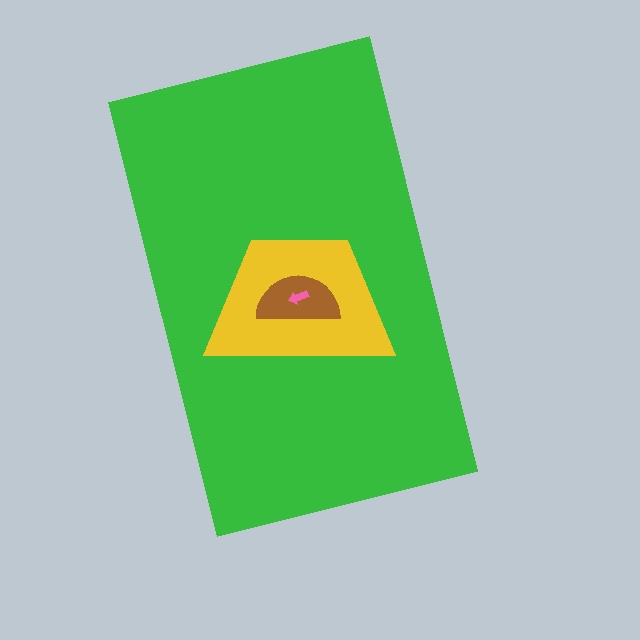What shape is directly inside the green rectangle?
The yellow trapezoid.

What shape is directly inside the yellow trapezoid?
The brown semicircle.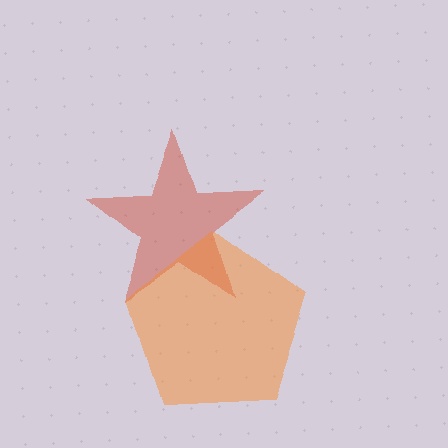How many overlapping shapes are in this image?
There are 2 overlapping shapes in the image.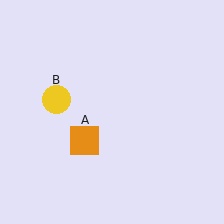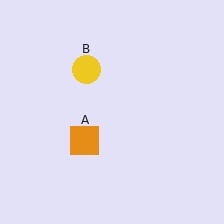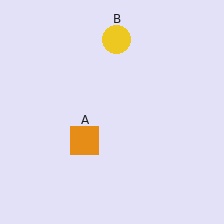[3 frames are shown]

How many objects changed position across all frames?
1 object changed position: yellow circle (object B).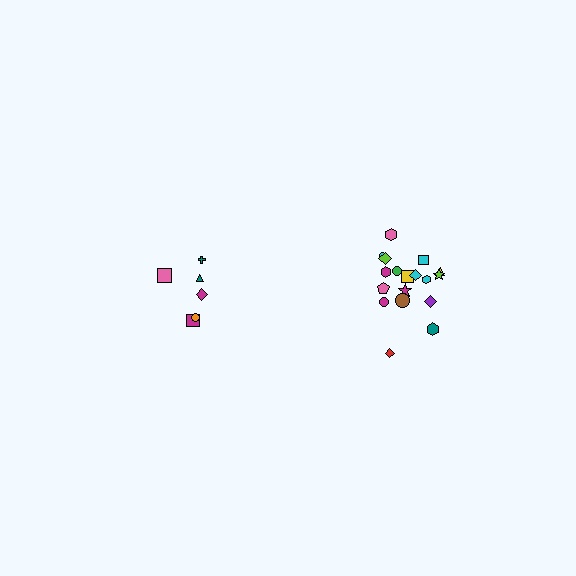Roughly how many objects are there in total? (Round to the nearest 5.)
Roughly 25 objects in total.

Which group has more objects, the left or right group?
The right group.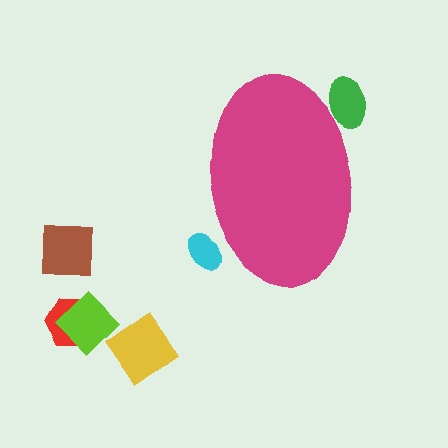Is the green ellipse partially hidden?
Yes, the green ellipse is partially hidden behind the magenta ellipse.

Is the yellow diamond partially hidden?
No, the yellow diamond is fully visible.